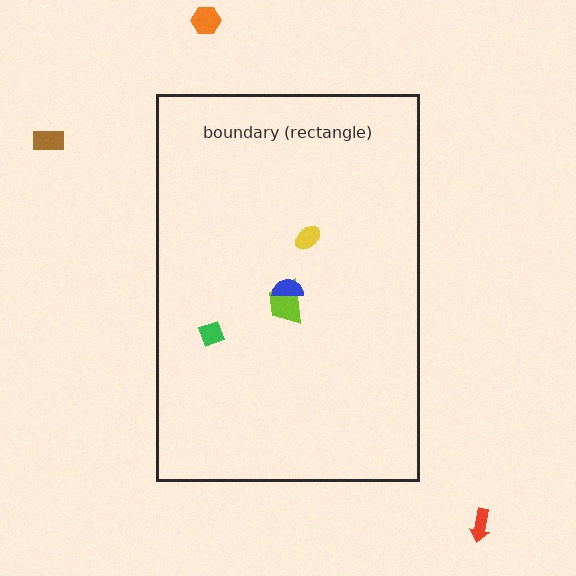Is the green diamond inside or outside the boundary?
Inside.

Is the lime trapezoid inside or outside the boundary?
Inside.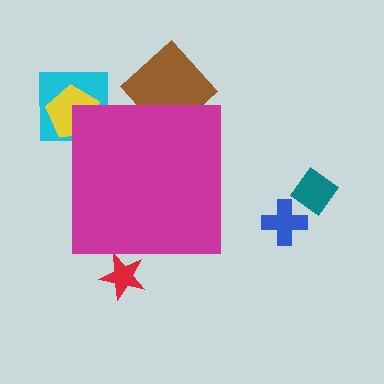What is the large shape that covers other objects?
A magenta square.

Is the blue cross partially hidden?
No, the blue cross is fully visible.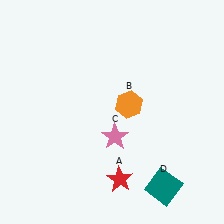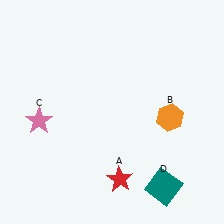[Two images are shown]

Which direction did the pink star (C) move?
The pink star (C) moved left.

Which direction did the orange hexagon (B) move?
The orange hexagon (B) moved right.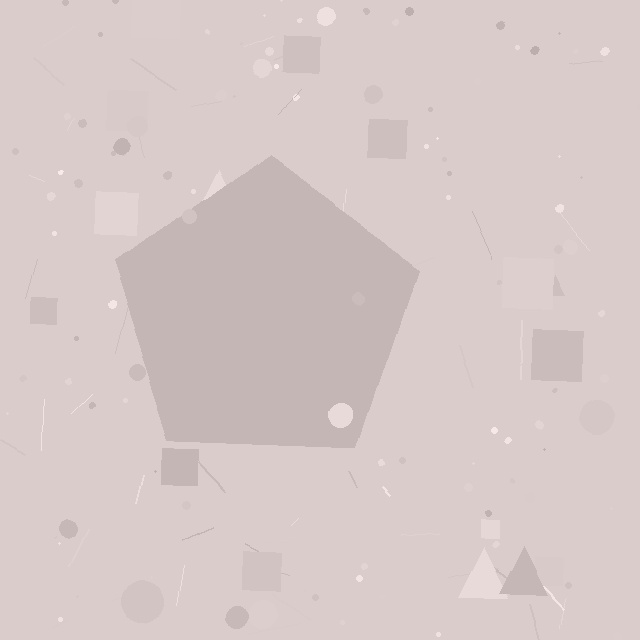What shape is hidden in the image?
A pentagon is hidden in the image.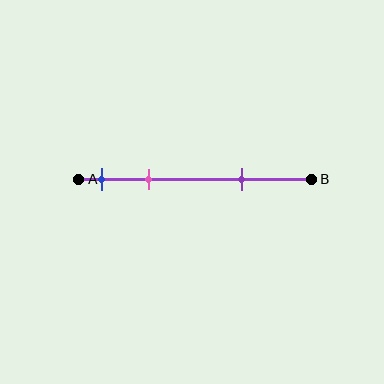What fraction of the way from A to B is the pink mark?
The pink mark is approximately 30% (0.3) of the way from A to B.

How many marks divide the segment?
There are 3 marks dividing the segment.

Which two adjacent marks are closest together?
The blue and pink marks are the closest adjacent pair.